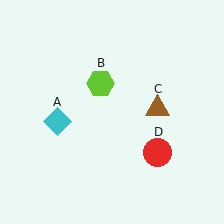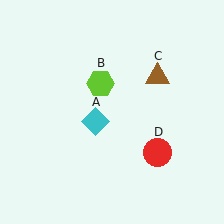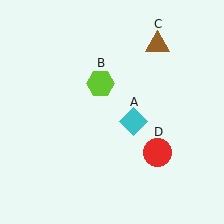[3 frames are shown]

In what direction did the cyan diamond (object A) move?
The cyan diamond (object A) moved right.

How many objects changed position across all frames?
2 objects changed position: cyan diamond (object A), brown triangle (object C).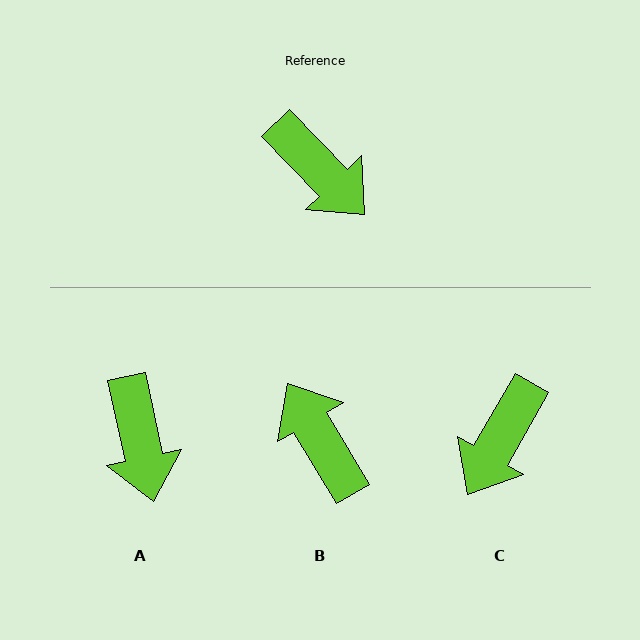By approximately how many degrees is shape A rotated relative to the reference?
Approximately 32 degrees clockwise.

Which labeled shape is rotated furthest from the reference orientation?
B, about 167 degrees away.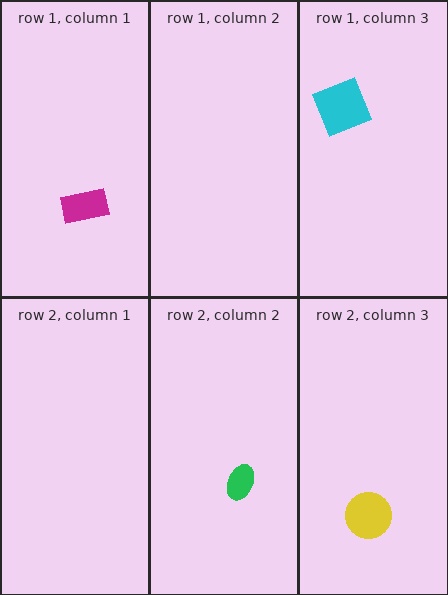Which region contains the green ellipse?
The row 2, column 2 region.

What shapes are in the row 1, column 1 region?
The magenta rectangle.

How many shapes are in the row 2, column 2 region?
1.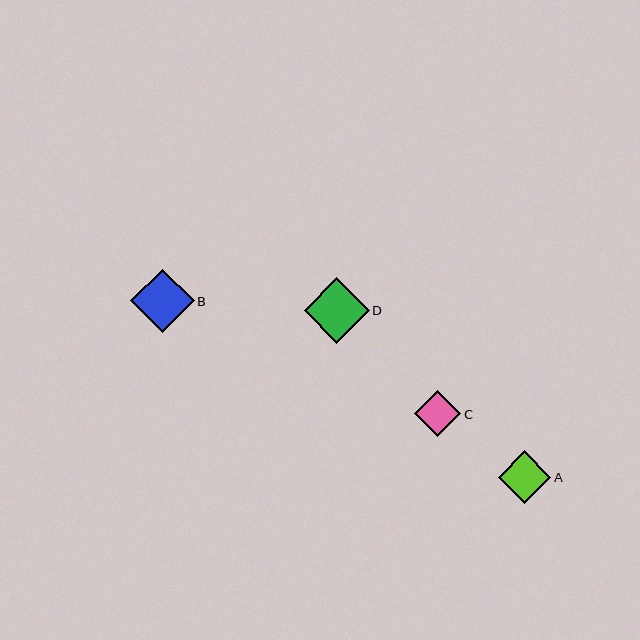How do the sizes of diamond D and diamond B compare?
Diamond D and diamond B are approximately the same size.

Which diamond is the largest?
Diamond D is the largest with a size of approximately 65 pixels.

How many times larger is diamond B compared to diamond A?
Diamond B is approximately 1.2 times the size of diamond A.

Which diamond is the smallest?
Diamond C is the smallest with a size of approximately 46 pixels.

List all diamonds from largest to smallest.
From largest to smallest: D, B, A, C.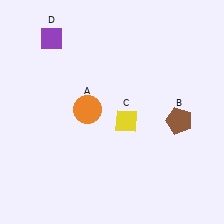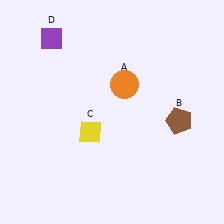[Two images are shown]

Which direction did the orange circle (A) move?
The orange circle (A) moved right.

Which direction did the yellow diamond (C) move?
The yellow diamond (C) moved left.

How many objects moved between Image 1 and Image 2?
2 objects moved between the two images.